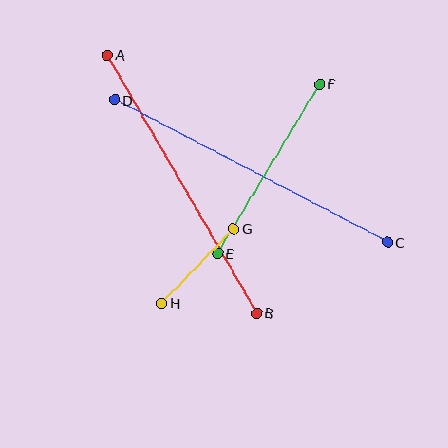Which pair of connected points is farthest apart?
Points C and D are farthest apart.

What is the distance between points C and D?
The distance is approximately 308 pixels.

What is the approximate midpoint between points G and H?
The midpoint is at approximately (198, 266) pixels.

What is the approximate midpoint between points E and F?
The midpoint is at approximately (269, 169) pixels.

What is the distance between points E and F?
The distance is approximately 198 pixels.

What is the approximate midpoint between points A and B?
The midpoint is at approximately (182, 184) pixels.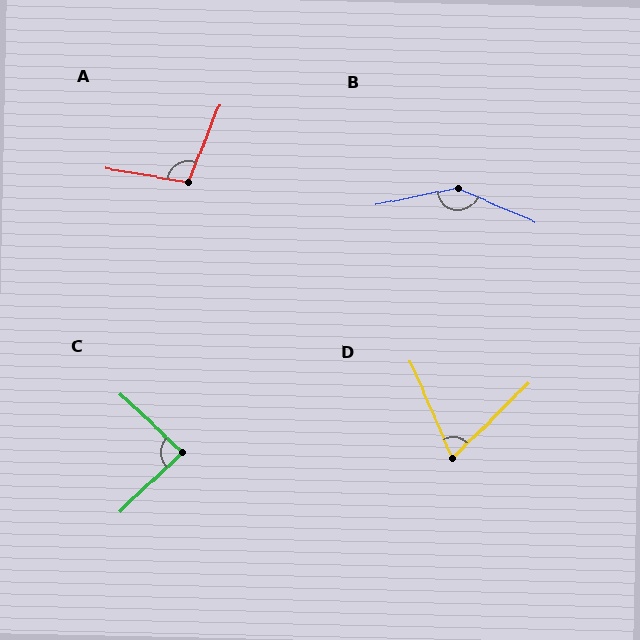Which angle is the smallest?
D, at approximately 69 degrees.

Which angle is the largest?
B, at approximately 144 degrees.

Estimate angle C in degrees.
Approximately 86 degrees.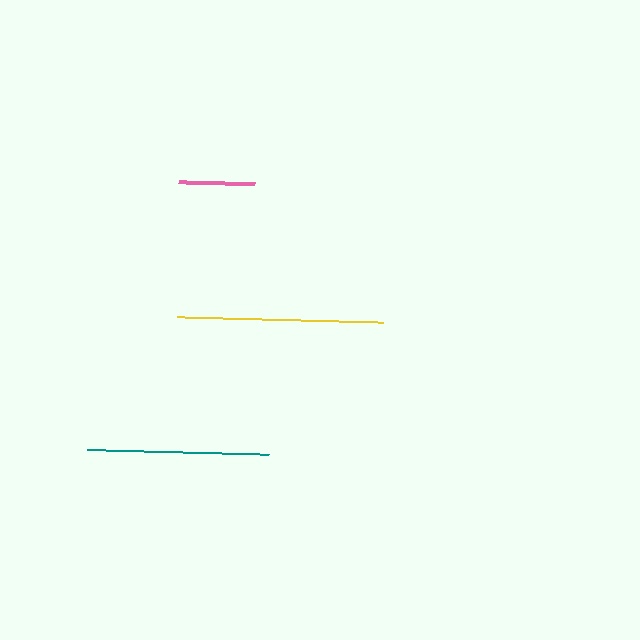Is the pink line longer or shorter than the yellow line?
The yellow line is longer than the pink line.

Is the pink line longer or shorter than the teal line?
The teal line is longer than the pink line.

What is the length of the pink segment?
The pink segment is approximately 76 pixels long.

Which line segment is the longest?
The yellow line is the longest at approximately 205 pixels.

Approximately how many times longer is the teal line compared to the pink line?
The teal line is approximately 2.4 times the length of the pink line.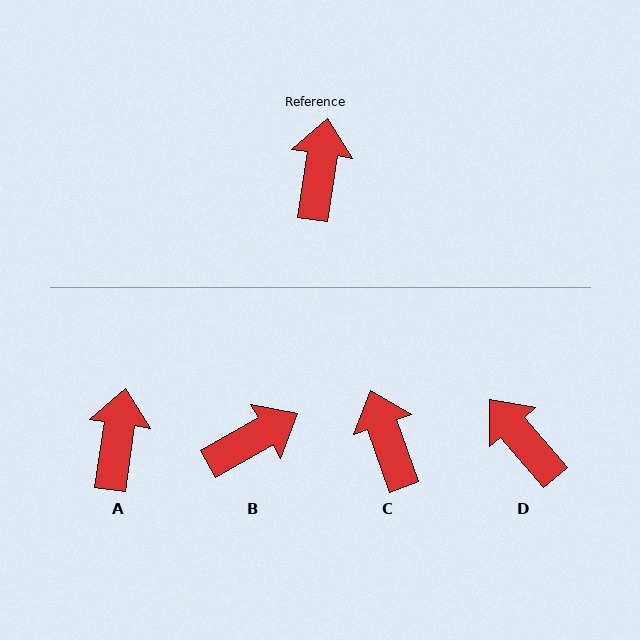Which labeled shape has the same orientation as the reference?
A.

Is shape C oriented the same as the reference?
No, it is off by about 28 degrees.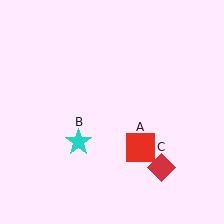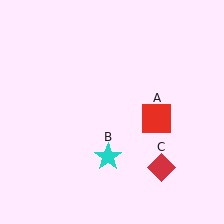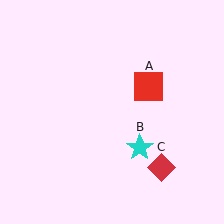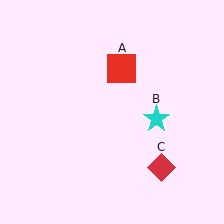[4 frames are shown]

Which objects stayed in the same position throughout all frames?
Red diamond (object C) remained stationary.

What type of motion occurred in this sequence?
The red square (object A), cyan star (object B) rotated counterclockwise around the center of the scene.